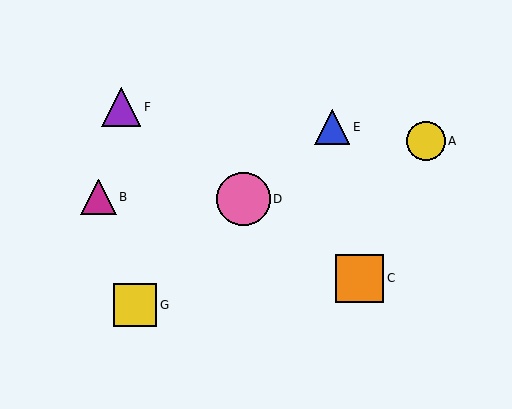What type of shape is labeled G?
Shape G is a yellow square.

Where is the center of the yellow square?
The center of the yellow square is at (135, 305).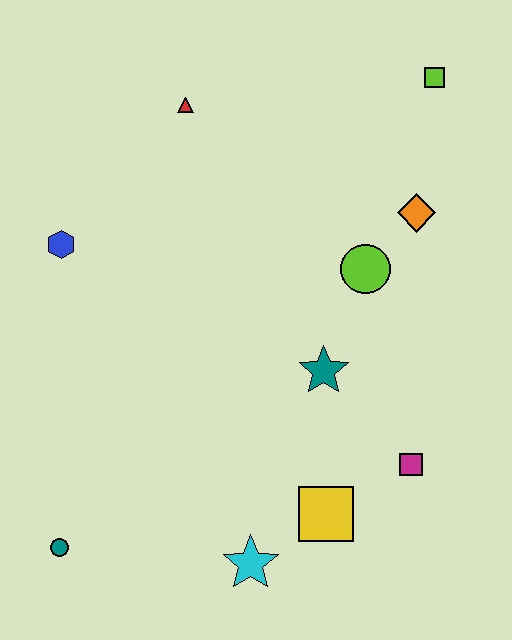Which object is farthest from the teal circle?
The lime square is farthest from the teal circle.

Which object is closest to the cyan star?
The yellow square is closest to the cyan star.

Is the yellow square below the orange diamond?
Yes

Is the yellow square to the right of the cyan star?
Yes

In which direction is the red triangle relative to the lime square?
The red triangle is to the left of the lime square.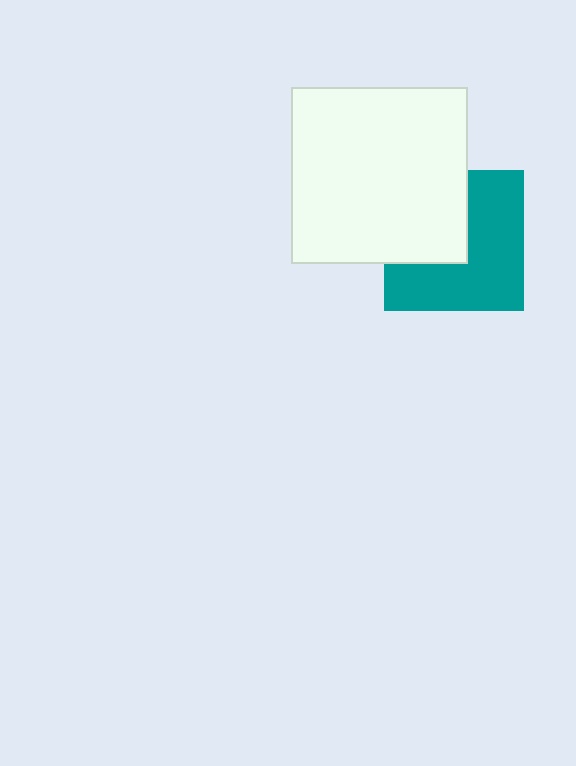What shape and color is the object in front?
The object in front is a white square.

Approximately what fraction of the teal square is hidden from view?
Roughly 40% of the teal square is hidden behind the white square.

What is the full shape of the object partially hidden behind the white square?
The partially hidden object is a teal square.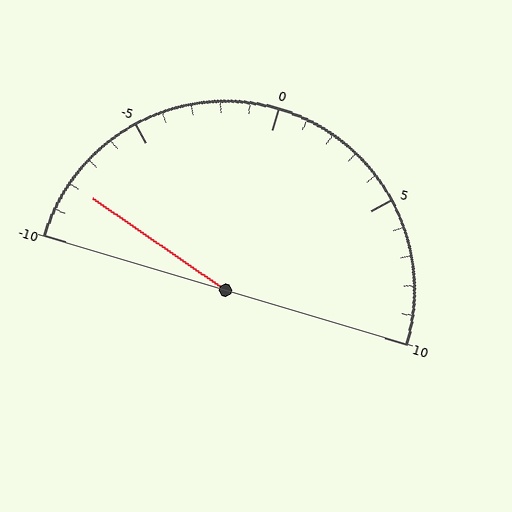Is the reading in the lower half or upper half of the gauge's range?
The reading is in the lower half of the range (-10 to 10).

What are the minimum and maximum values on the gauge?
The gauge ranges from -10 to 10.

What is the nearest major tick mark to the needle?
The nearest major tick mark is -10.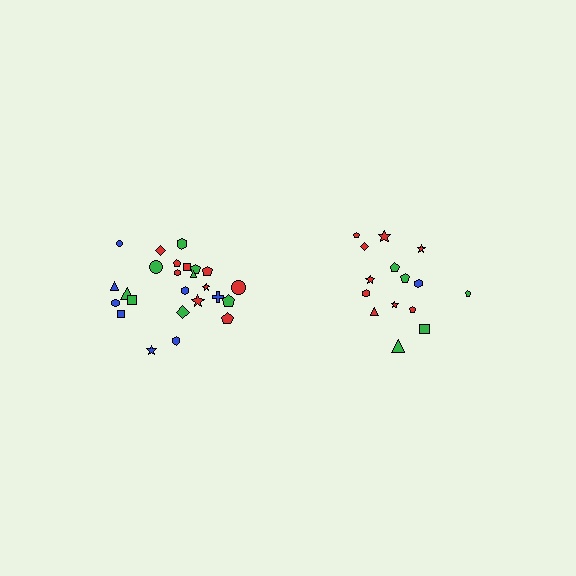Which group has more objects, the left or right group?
The left group.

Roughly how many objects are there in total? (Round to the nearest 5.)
Roughly 40 objects in total.